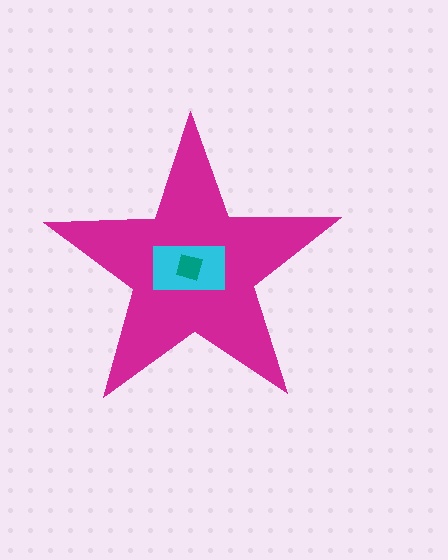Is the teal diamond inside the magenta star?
Yes.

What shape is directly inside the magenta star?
The cyan rectangle.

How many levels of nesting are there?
3.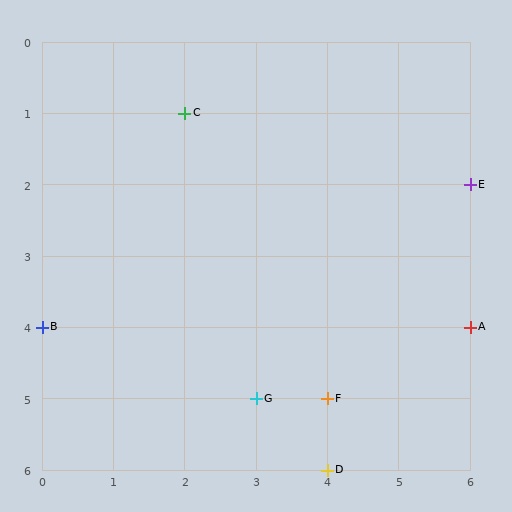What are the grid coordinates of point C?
Point C is at grid coordinates (2, 1).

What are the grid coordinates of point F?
Point F is at grid coordinates (4, 5).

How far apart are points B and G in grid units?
Points B and G are 3 columns and 1 row apart (about 3.2 grid units diagonally).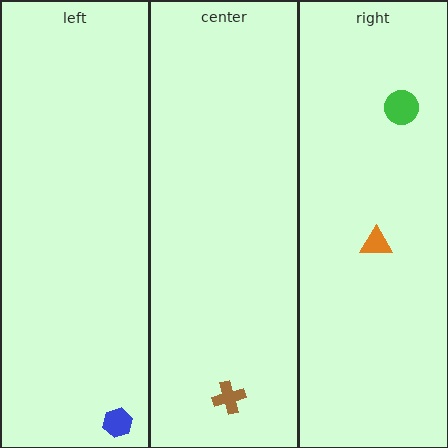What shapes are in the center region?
The brown cross.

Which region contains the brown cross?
The center region.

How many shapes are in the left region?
1.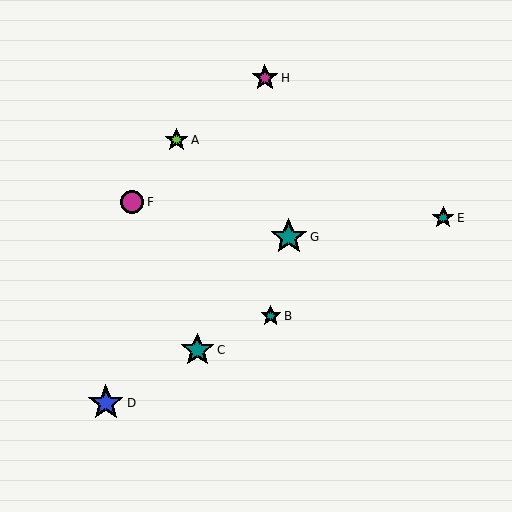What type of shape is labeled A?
Shape A is a lime star.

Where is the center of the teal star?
The center of the teal star is at (289, 237).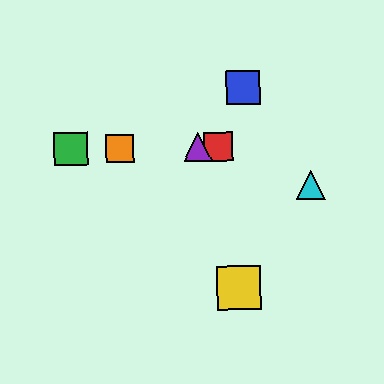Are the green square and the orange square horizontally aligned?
Yes, both are at y≈149.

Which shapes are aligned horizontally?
The red square, the green square, the purple triangle, the orange square are aligned horizontally.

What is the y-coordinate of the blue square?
The blue square is at y≈88.